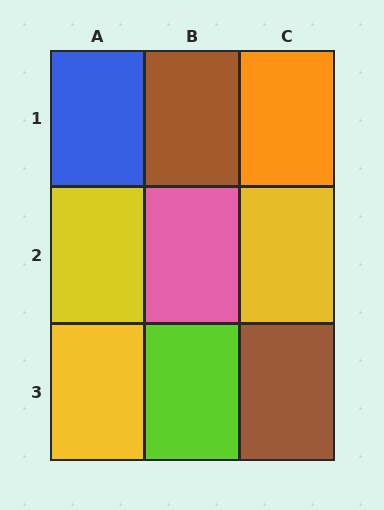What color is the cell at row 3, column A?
Yellow.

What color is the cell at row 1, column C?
Orange.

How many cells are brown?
2 cells are brown.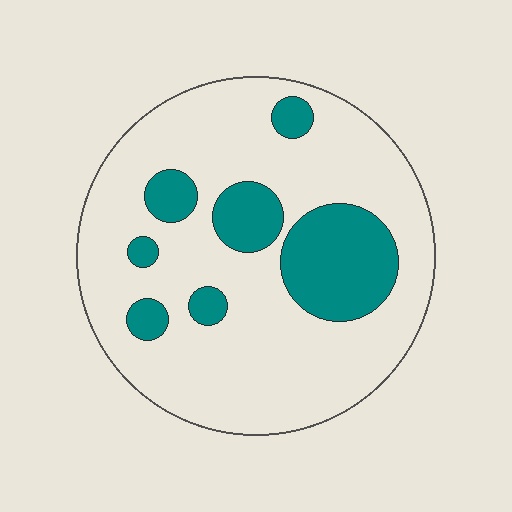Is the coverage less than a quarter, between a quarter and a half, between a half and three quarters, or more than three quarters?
Less than a quarter.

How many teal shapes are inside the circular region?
7.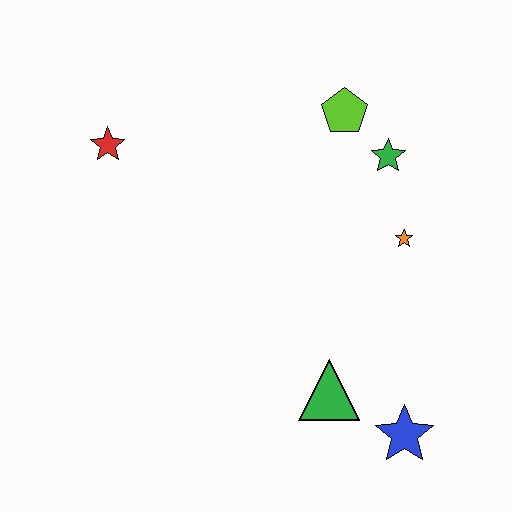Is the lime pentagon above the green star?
Yes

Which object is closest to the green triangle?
The blue star is closest to the green triangle.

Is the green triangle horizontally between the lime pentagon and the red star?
Yes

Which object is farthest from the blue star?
The red star is farthest from the blue star.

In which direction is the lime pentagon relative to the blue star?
The lime pentagon is above the blue star.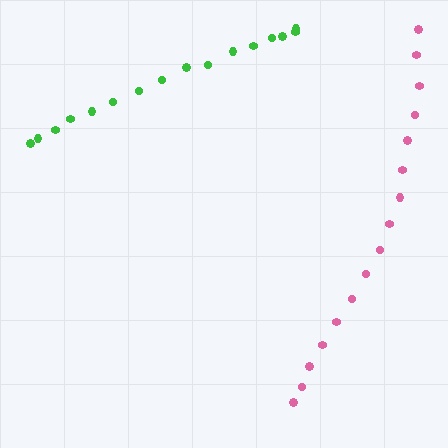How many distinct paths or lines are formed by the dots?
There are 2 distinct paths.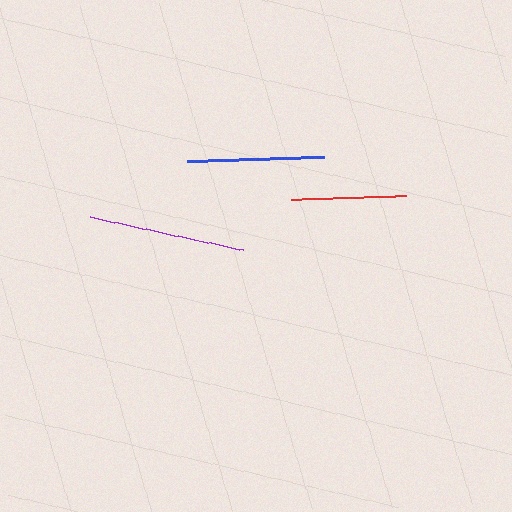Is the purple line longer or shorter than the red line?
The purple line is longer than the red line.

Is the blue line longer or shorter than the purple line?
The purple line is longer than the blue line.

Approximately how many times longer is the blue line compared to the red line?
The blue line is approximately 1.2 times the length of the red line.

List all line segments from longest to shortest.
From longest to shortest: purple, blue, red.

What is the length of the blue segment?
The blue segment is approximately 137 pixels long.